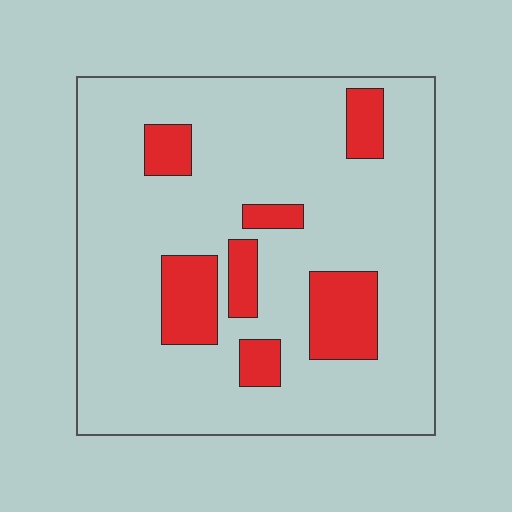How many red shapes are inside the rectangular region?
7.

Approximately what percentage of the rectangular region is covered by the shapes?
Approximately 15%.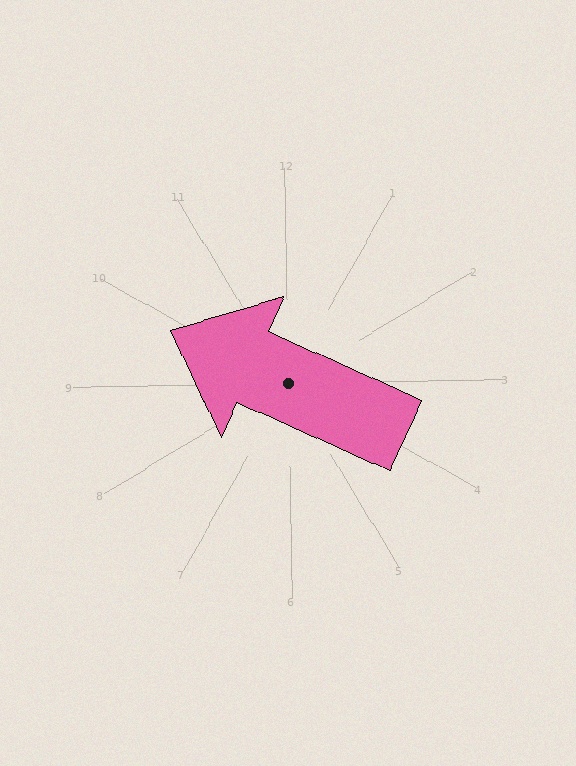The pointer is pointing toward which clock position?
Roughly 10 o'clock.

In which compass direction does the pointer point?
Northwest.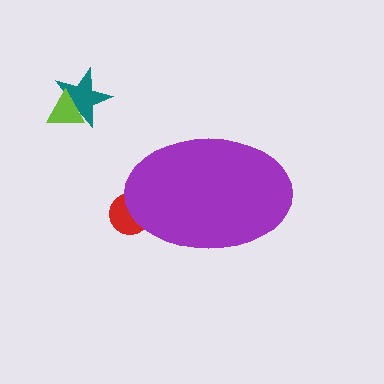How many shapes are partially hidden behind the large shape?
1 shape is partially hidden.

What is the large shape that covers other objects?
A purple ellipse.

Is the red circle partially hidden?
Yes, the red circle is partially hidden behind the purple ellipse.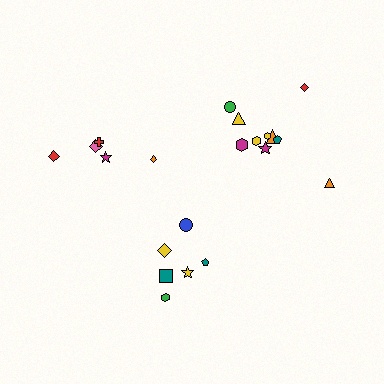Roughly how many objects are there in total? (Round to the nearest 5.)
Roughly 20 objects in total.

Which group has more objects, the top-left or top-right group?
The top-right group.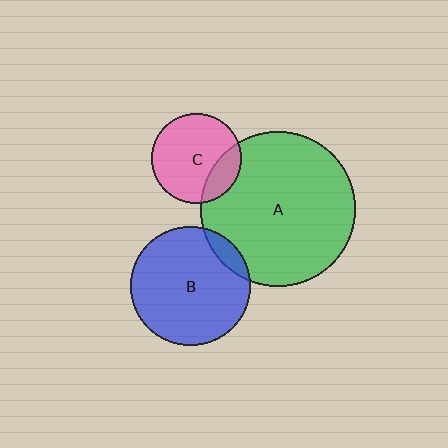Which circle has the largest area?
Circle A (green).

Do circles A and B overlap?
Yes.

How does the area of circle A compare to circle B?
Approximately 1.7 times.